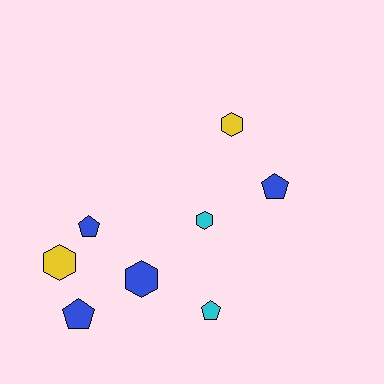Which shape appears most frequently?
Pentagon, with 4 objects.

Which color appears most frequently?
Blue, with 4 objects.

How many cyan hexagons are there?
There is 1 cyan hexagon.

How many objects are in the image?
There are 8 objects.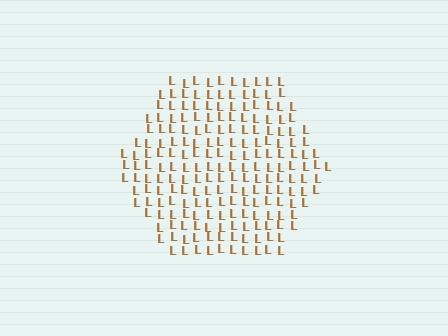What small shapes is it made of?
It is made of small letter L's.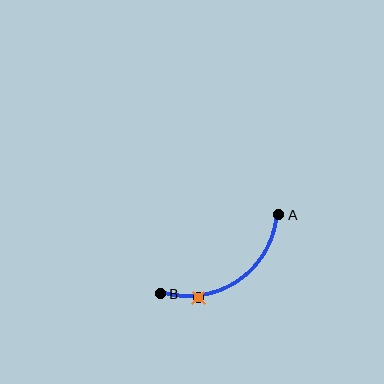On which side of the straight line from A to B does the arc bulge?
The arc bulges below the straight line connecting A and B.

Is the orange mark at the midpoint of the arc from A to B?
No. The orange mark lies on the arc but is closer to endpoint B. The arc midpoint would be at the point on the curve equidistant along the arc from both A and B.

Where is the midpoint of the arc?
The arc midpoint is the point on the curve farthest from the straight line joining A and B. It sits below that line.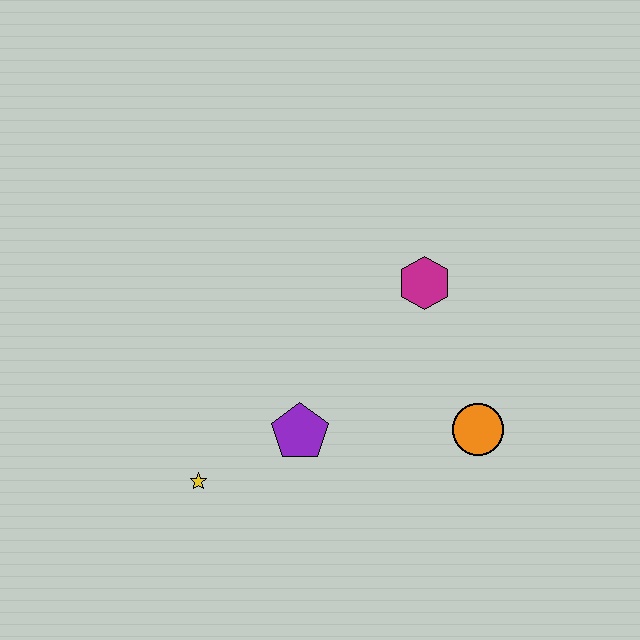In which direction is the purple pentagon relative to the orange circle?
The purple pentagon is to the left of the orange circle.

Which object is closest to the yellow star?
The purple pentagon is closest to the yellow star.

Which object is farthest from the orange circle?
The yellow star is farthest from the orange circle.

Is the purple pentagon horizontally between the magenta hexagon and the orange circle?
No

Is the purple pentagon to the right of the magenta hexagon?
No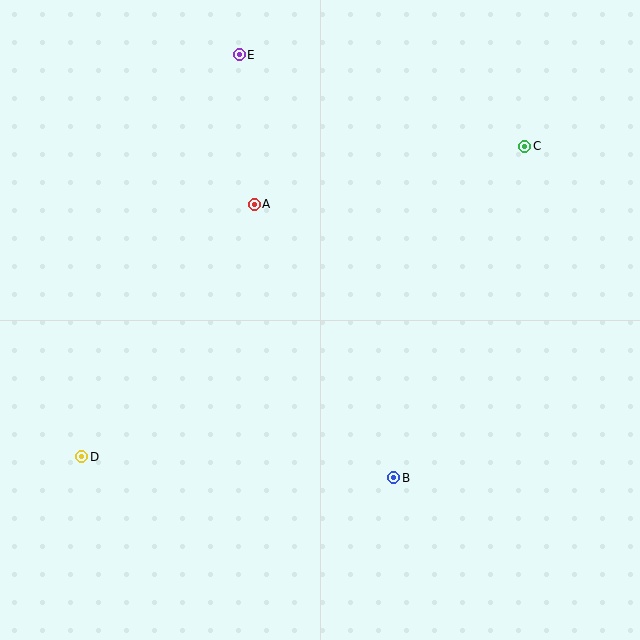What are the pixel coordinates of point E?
Point E is at (239, 55).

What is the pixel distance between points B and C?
The distance between B and C is 357 pixels.